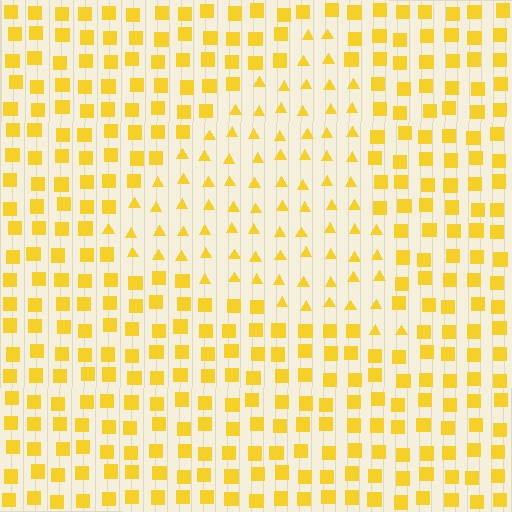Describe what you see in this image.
The image is filled with small yellow elements arranged in a uniform grid. A triangle-shaped region contains triangles, while the surrounding area contains squares. The boundary is defined purely by the change in element shape.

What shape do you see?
I see a triangle.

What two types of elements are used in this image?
The image uses triangles inside the triangle region and squares outside it.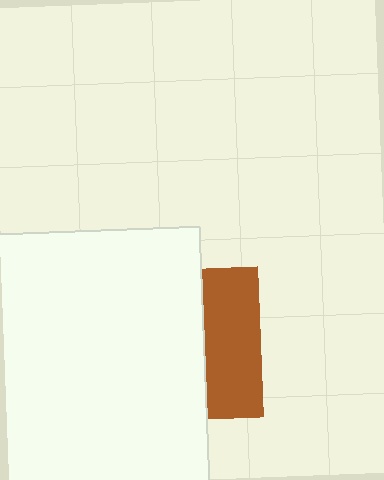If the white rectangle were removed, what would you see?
You would see the complete brown square.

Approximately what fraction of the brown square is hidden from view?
Roughly 63% of the brown square is hidden behind the white rectangle.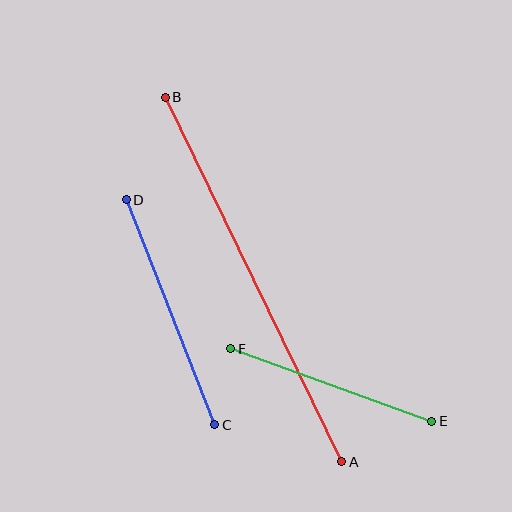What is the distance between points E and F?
The distance is approximately 214 pixels.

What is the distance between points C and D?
The distance is approximately 242 pixels.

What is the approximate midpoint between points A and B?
The midpoint is at approximately (254, 279) pixels.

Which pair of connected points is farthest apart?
Points A and B are farthest apart.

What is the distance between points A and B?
The distance is approximately 405 pixels.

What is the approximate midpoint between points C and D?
The midpoint is at approximately (170, 312) pixels.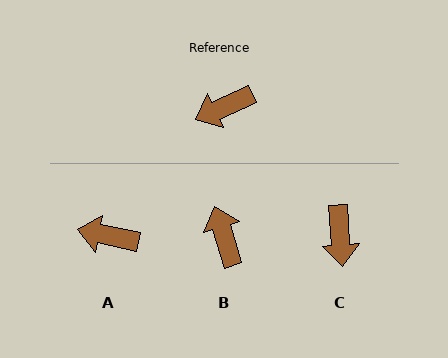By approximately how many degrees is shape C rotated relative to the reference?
Approximately 70 degrees counter-clockwise.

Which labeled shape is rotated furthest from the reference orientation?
B, about 97 degrees away.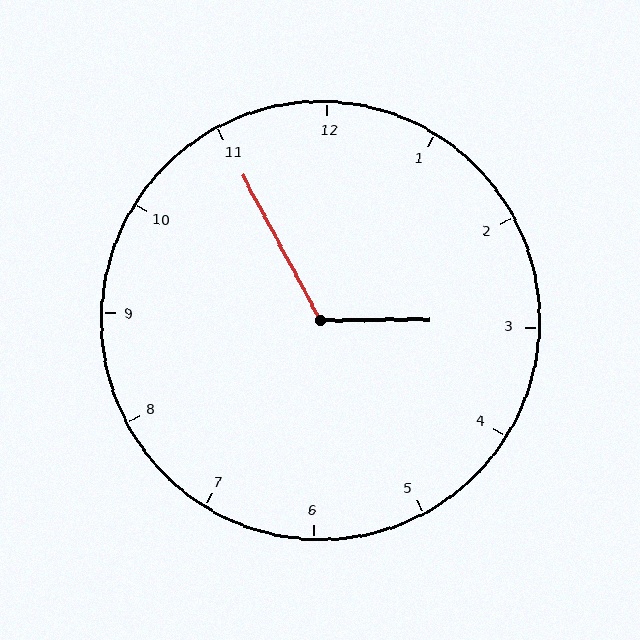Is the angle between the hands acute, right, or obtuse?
It is obtuse.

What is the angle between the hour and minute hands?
Approximately 118 degrees.